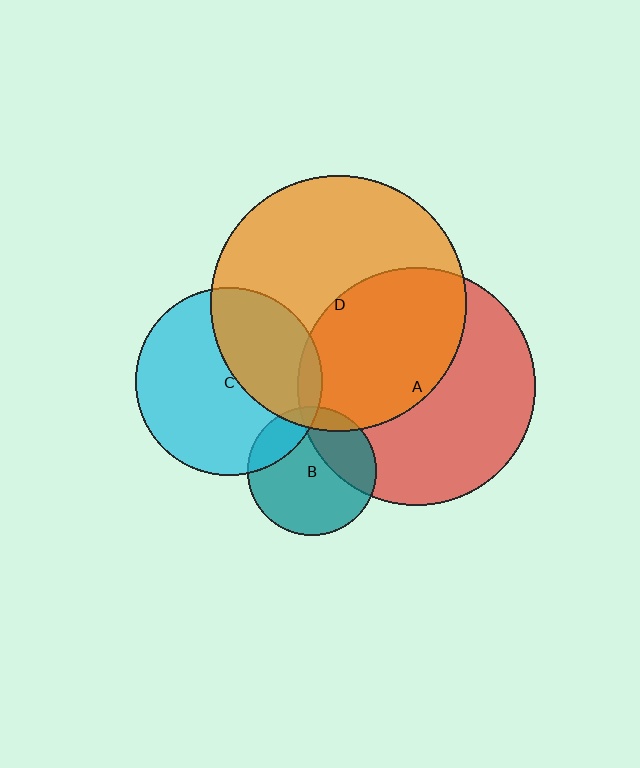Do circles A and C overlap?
Yes.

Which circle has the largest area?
Circle D (orange).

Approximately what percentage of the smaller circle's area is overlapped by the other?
Approximately 5%.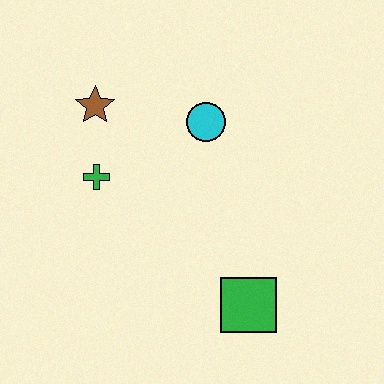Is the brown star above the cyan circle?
Yes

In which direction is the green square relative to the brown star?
The green square is below the brown star.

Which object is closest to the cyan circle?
The brown star is closest to the cyan circle.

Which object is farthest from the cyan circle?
The green square is farthest from the cyan circle.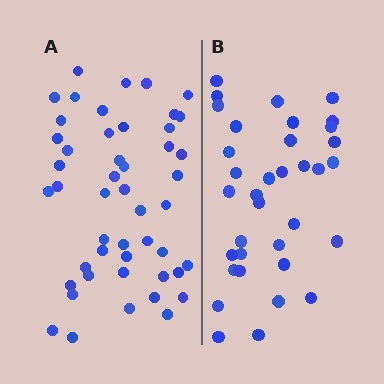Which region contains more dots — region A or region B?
Region A (the left region) has more dots.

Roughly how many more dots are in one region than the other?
Region A has approximately 15 more dots than region B.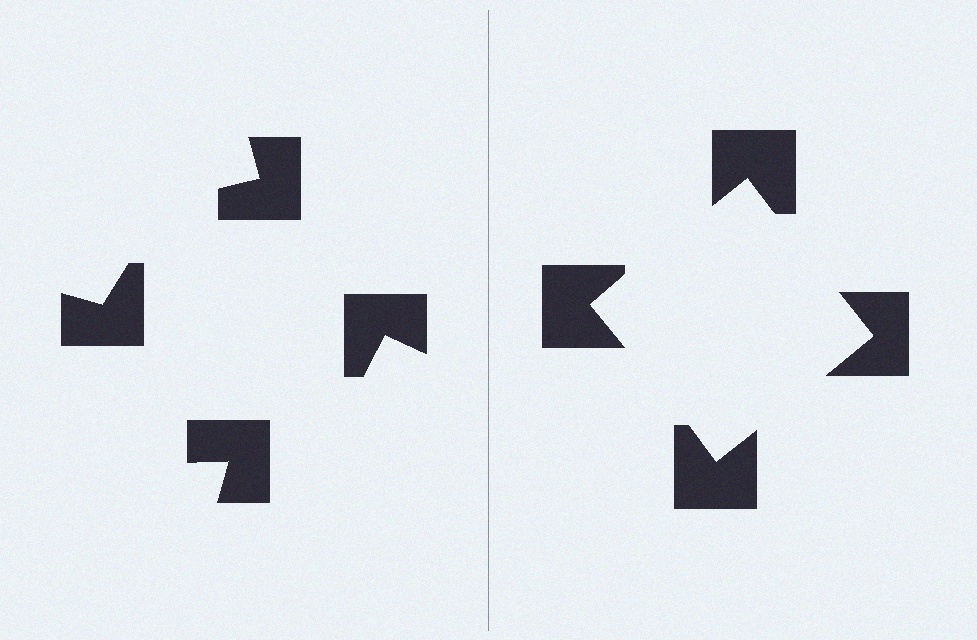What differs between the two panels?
The notched squares are positioned identically on both sides; only the wedge orientations differ. On the right they align to a square; on the left they are misaligned.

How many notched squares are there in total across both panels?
8 — 4 on each side.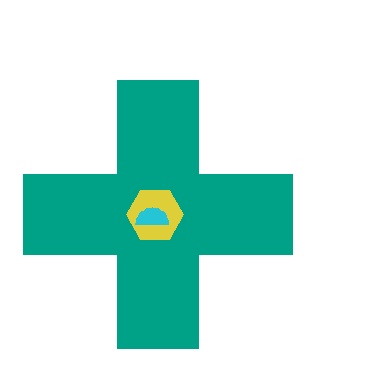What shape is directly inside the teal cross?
The yellow hexagon.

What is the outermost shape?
The teal cross.